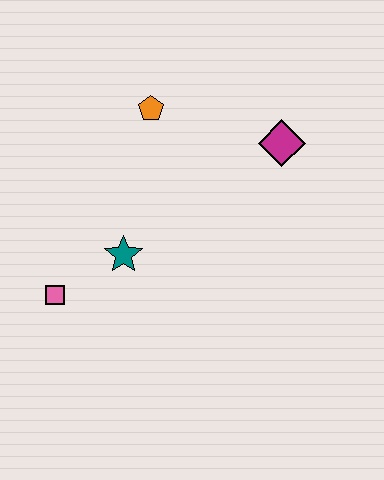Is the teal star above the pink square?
Yes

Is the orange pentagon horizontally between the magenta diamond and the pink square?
Yes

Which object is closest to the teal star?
The pink square is closest to the teal star.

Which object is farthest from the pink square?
The magenta diamond is farthest from the pink square.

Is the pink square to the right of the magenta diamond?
No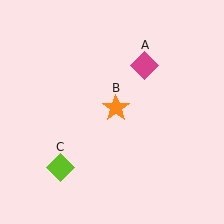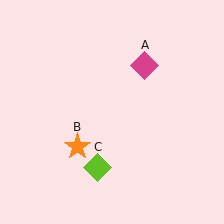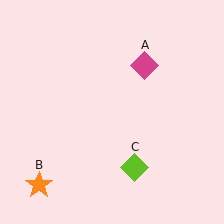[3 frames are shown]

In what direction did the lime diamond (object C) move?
The lime diamond (object C) moved right.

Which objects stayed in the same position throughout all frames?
Magenta diamond (object A) remained stationary.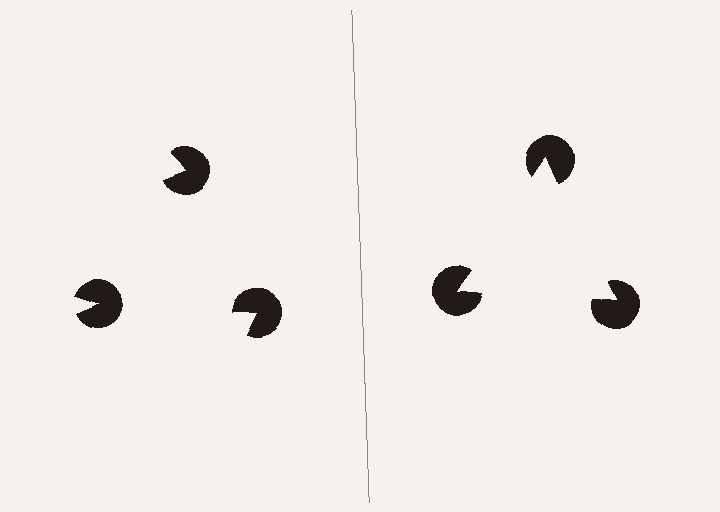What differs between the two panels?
The pac-man discs are positioned identically on both sides; only the wedge orientations differ. On the right they align to a triangle; on the left they are misaligned.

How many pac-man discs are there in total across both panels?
6 — 3 on each side.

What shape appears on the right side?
An illusory triangle.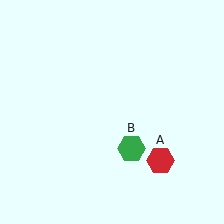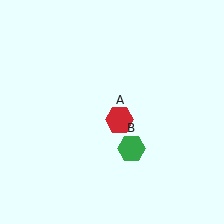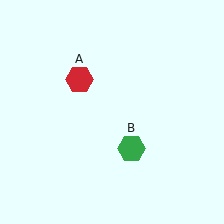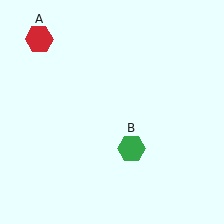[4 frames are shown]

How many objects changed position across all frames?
1 object changed position: red hexagon (object A).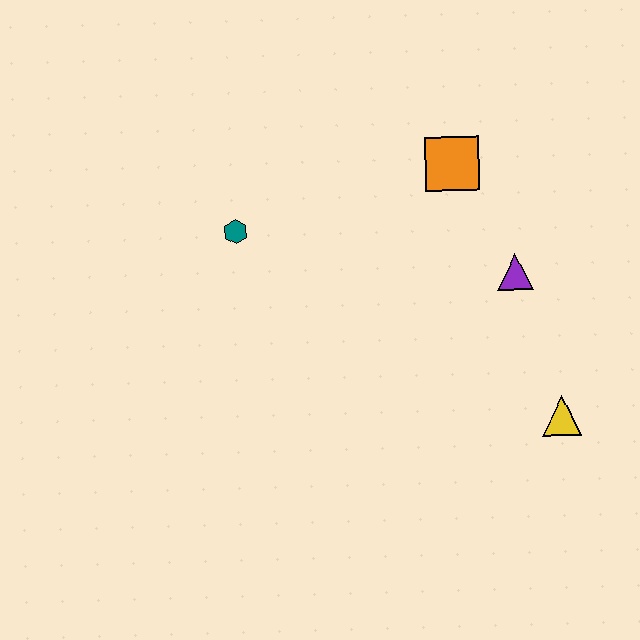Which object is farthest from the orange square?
The yellow triangle is farthest from the orange square.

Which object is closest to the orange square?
The purple triangle is closest to the orange square.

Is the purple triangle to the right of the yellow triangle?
No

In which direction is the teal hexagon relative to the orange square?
The teal hexagon is to the left of the orange square.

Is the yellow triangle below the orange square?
Yes